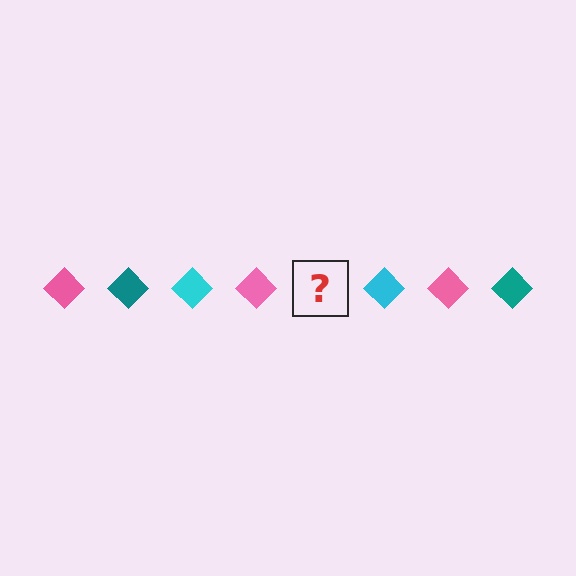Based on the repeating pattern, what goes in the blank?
The blank should be a teal diamond.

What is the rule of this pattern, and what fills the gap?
The rule is that the pattern cycles through pink, teal, cyan diamonds. The gap should be filled with a teal diamond.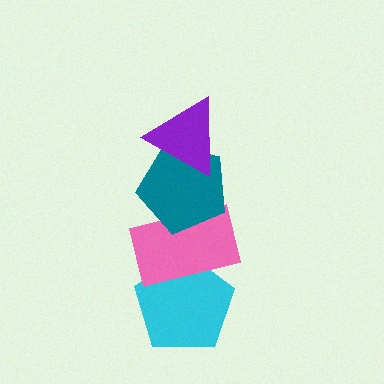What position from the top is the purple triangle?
The purple triangle is 1st from the top.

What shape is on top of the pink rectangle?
The teal pentagon is on top of the pink rectangle.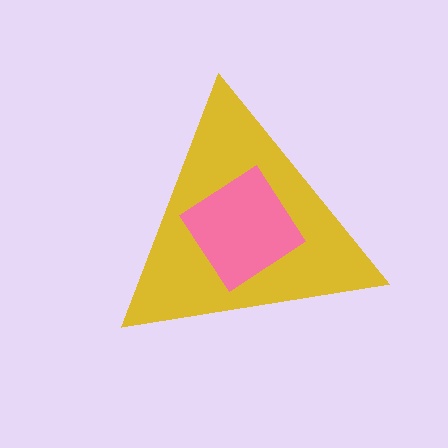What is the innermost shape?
The pink diamond.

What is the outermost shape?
The yellow triangle.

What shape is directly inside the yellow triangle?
The pink diamond.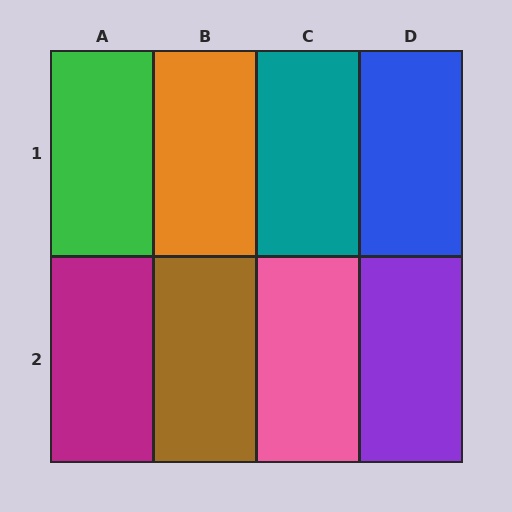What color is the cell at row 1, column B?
Orange.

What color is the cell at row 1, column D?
Blue.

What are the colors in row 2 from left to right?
Magenta, brown, pink, purple.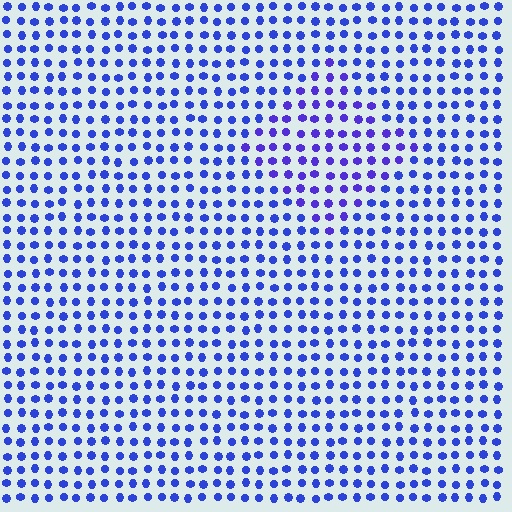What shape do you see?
I see a diamond.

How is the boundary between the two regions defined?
The boundary is defined purely by a slight shift in hue (about 21 degrees). Spacing, size, and orientation are identical on both sides.